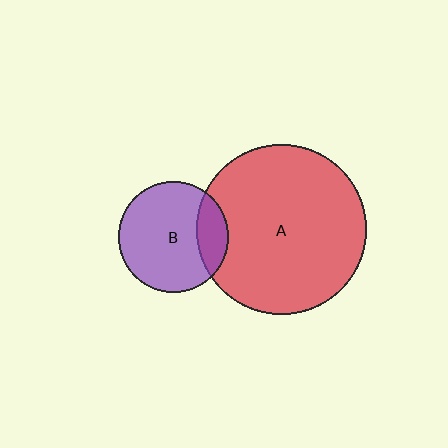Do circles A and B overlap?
Yes.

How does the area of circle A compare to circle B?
Approximately 2.3 times.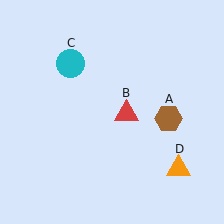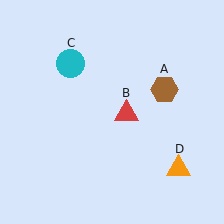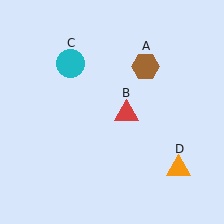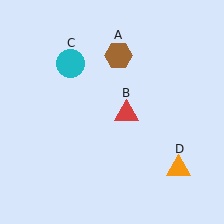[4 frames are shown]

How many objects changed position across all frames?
1 object changed position: brown hexagon (object A).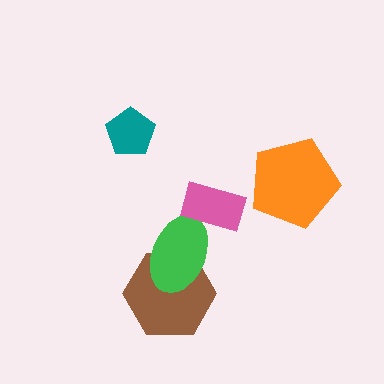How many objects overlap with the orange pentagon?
0 objects overlap with the orange pentagon.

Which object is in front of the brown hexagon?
The green ellipse is in front of the brown hexagon.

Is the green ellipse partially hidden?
Yes, it is partially covered by another shape.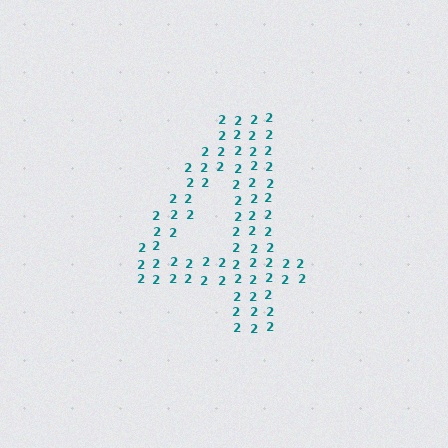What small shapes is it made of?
It is made of small digit 2's.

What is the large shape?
The large shape is the digit 4.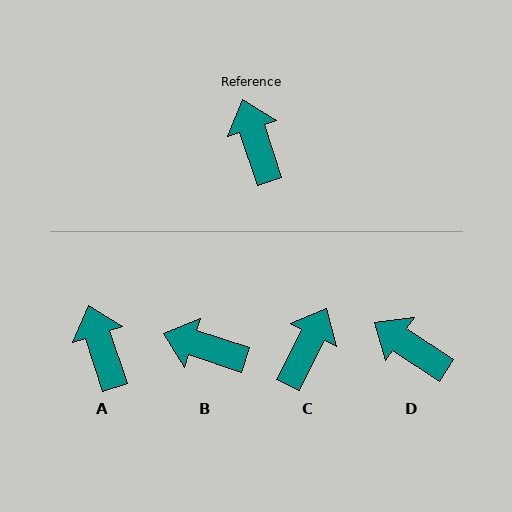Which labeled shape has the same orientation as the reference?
A.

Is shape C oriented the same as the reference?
No, it is off by about 45 degrees.